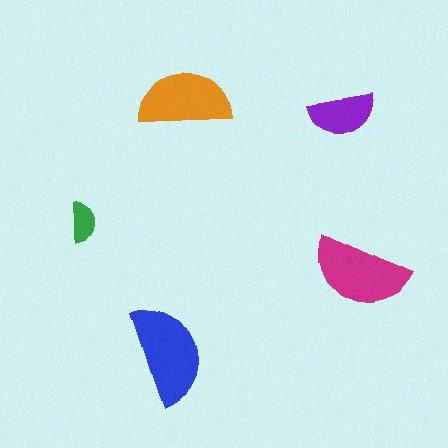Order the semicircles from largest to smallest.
the blue one, the magenta one, the orange one, the purple one, the green one.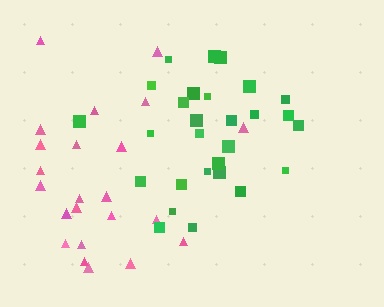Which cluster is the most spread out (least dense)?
Pink.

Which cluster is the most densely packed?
Green.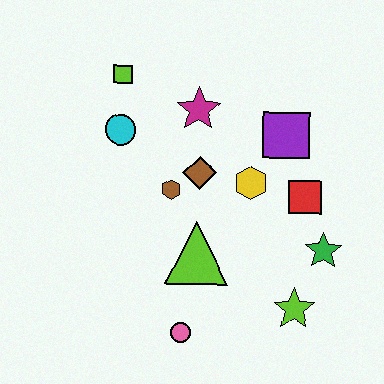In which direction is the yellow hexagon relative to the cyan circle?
The yellow hexagon is to the right of the cyan circle.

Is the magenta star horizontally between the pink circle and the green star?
Yes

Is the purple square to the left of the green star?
Yes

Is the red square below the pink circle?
No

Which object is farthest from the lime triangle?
The lime square is farthest from the lime triangle.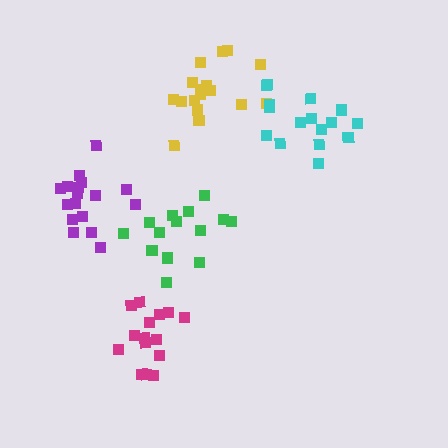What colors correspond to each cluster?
The clusters are colored: green, magenta, purple, yellow, cyan.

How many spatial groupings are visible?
There are 5 spatial groupings.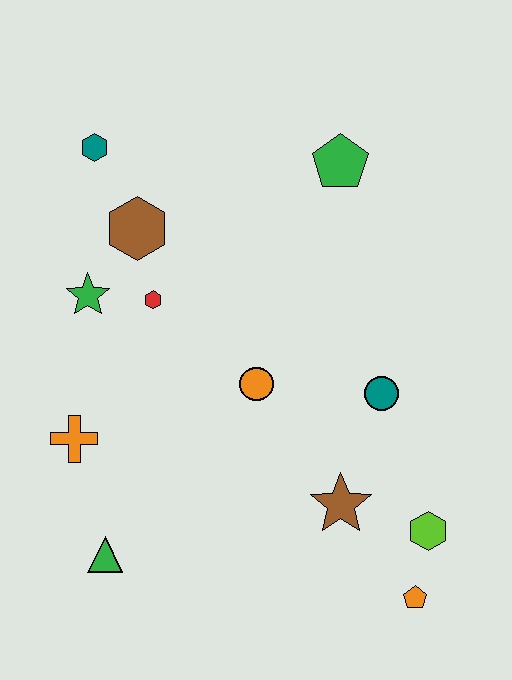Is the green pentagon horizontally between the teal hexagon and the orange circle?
No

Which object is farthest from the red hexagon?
The orange pentagon is farthest from the red hexagon.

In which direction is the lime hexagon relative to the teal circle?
The lime hexagon is below the teal circle.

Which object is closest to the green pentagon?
The brown hexagon is closest to the green pentagon.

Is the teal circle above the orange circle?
No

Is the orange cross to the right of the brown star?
No